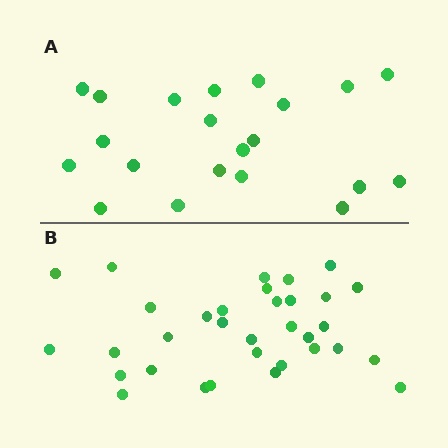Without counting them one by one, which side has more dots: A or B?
Region B (the bottom region) has more dots.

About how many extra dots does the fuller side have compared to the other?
Region B has roughly 12 or so more dots than region A.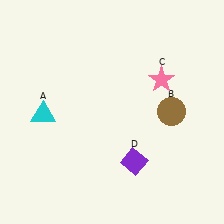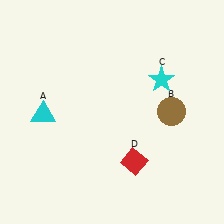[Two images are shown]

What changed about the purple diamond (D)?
In Image 1, D is purple. In Image 2, it changed to red.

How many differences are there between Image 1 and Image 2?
There are 2 differences between the two images.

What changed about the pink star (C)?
In Image 1, C is pink. In Image 2, it changed to cyan.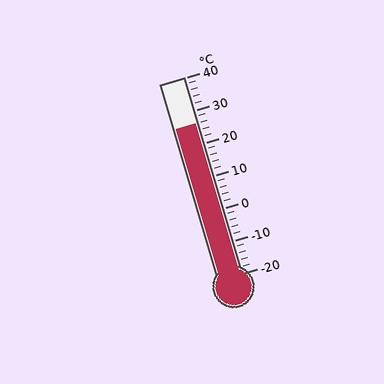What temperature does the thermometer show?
The thermometer shows approximately 26°C.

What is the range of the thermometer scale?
The thermometer scale ranges from -20°C to 40°C.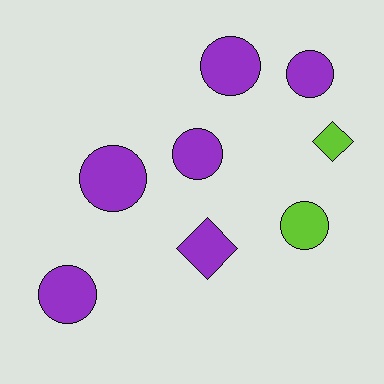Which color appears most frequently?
Purple, with 6 objects.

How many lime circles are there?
There is 1 lime circle.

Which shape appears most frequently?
Circle, with 6 objects.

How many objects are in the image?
There are 8 objects.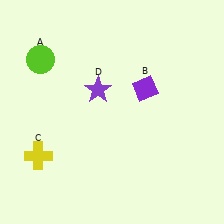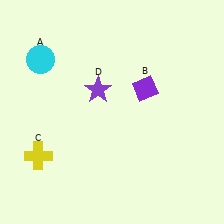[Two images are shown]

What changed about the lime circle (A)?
In Image 1, A is lime. In Image 2, it changed to cyan.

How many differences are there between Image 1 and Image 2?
There is 1 difference between the two images.